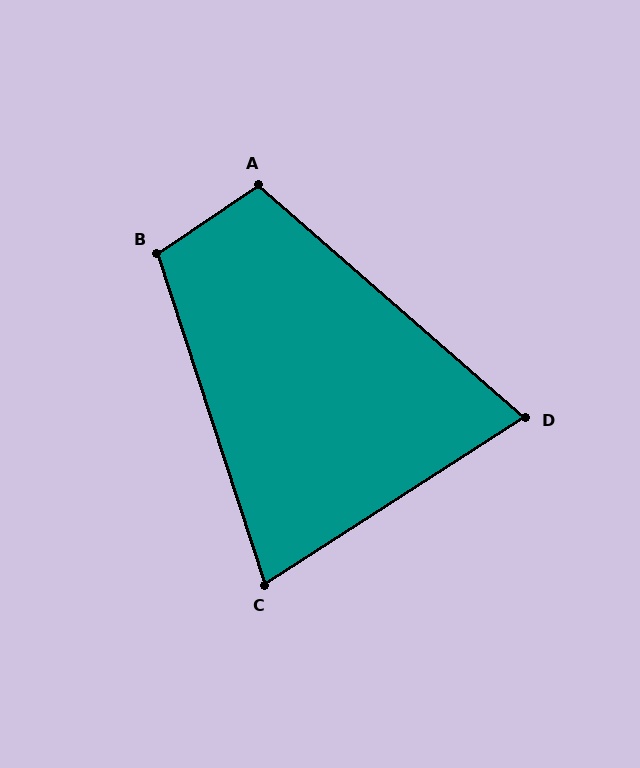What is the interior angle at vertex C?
Approximately 75 degrees (acute).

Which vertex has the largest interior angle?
B, at approximately 106 degrees.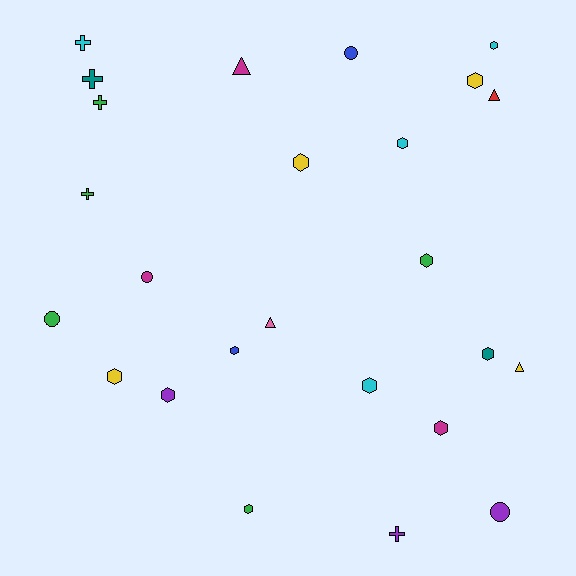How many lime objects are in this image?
There are no lime objects.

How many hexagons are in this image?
There are 12 hexagons.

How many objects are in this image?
There are 25 objects.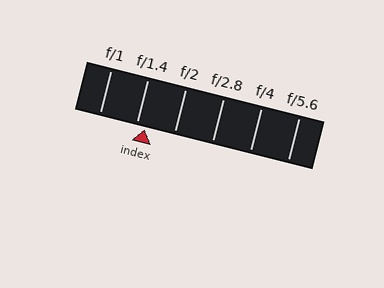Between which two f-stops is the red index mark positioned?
The index mark is between f/1.4 and f/2.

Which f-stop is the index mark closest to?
The index mark is closest to f/1.4.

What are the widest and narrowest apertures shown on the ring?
The widest aperture shown is f/1 and the narrowest is f/5.6.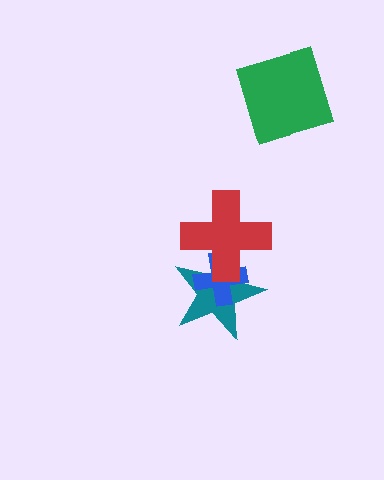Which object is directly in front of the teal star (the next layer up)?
The blue cross is directly in front of the teal star.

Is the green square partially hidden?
No, no other shape covers it.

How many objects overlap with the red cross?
2 objects overlap with the red cross.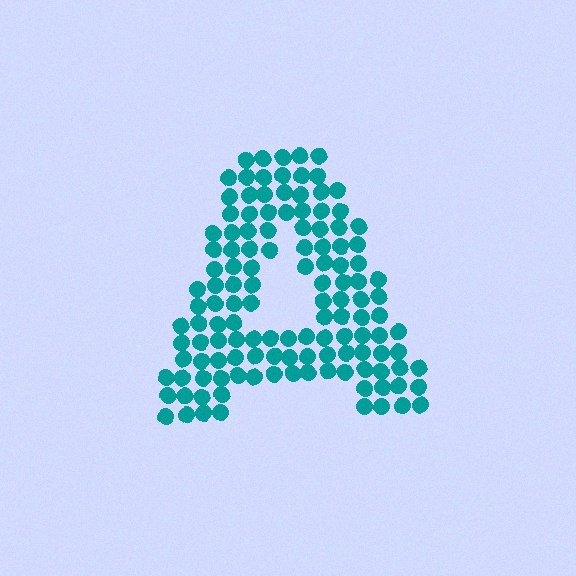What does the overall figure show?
The overall figure shows the letter A.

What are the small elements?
The small elements are circles.